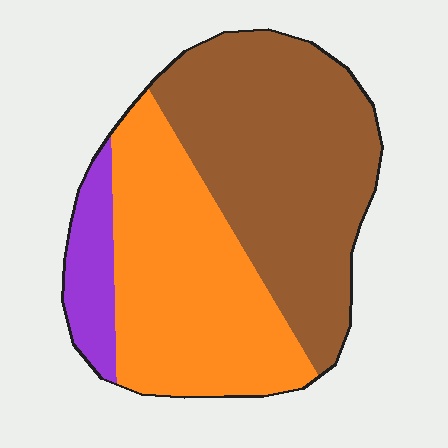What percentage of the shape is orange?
Orange covers roughly 40% of the shape.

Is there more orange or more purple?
Orange.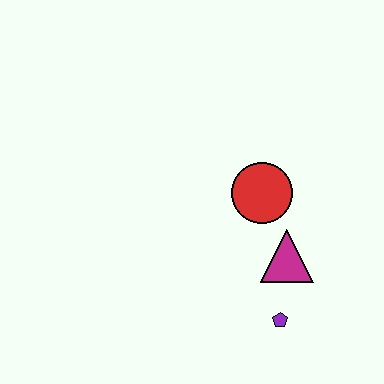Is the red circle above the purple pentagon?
Yes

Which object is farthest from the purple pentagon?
The red circle is farthest from the purple pentagon.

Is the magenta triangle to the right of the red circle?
Yes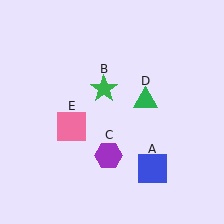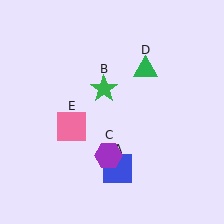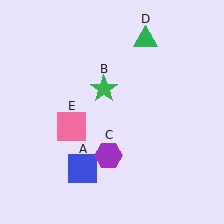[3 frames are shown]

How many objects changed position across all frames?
2 objects changed position: blue square (object A), green triangle (object D).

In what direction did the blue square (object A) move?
The blue square (object A) moved left.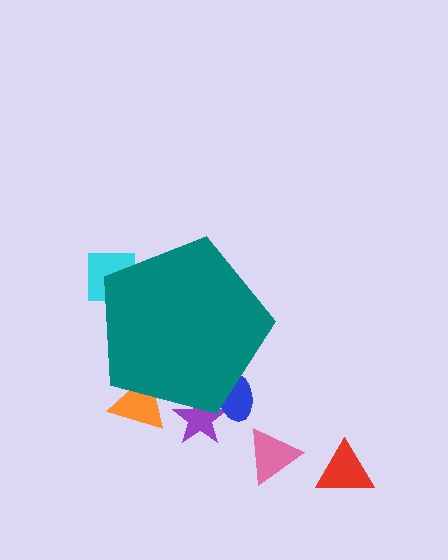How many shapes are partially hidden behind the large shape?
4 shapes are partially hidden.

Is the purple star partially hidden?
Yes, the purple star is partially hidden behind the teal pentagon.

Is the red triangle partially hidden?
No, the red triangle is fully visible.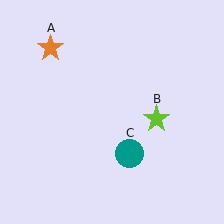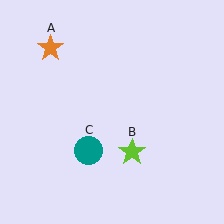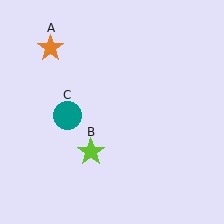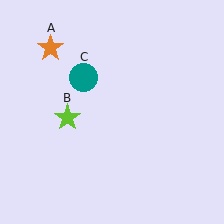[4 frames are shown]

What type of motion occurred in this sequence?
The lime star (object B), teal circle (object C) rotated clockwise around the center of the scene.